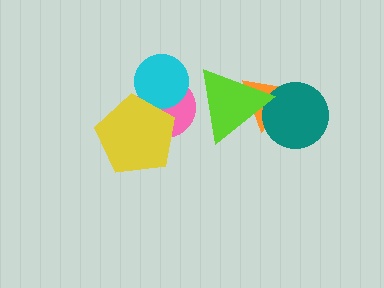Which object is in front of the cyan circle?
The yellow pentagon is in front of the cyan circle.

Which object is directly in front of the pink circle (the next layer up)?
The cyan circle is directly in front of the pink circle.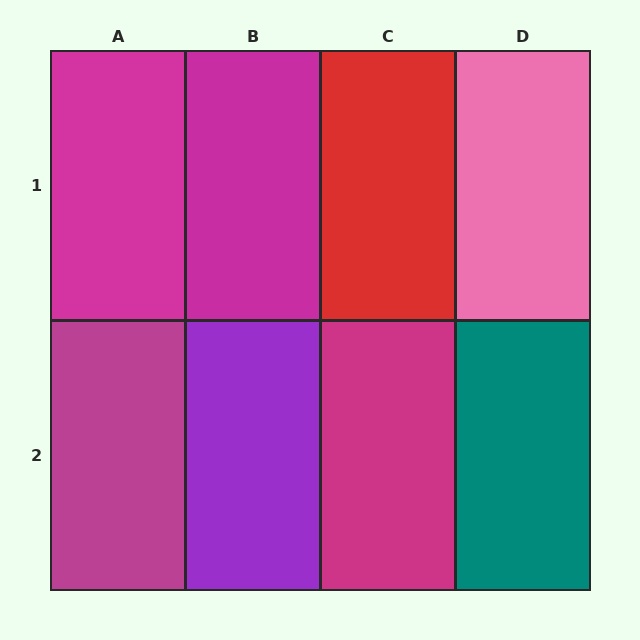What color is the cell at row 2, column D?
Teal.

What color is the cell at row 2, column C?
Magenta.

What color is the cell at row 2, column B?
Purple.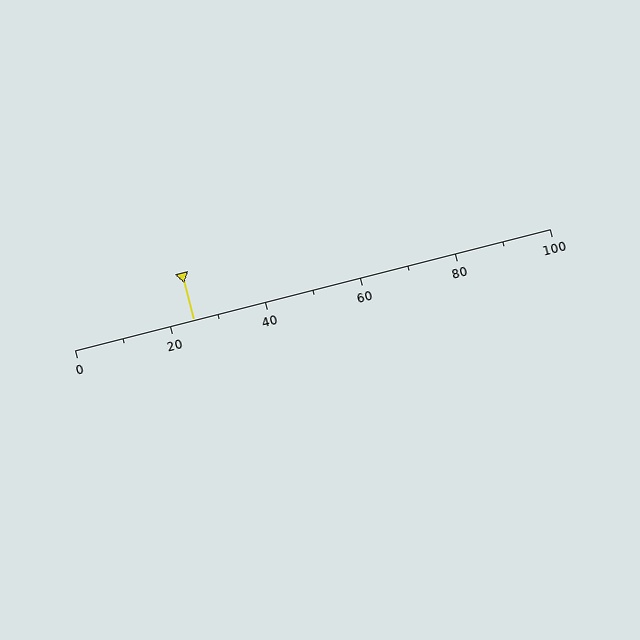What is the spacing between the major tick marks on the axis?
The major ticks are spaced 20 apart.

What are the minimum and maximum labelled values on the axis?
The axis runs from 0 to 100.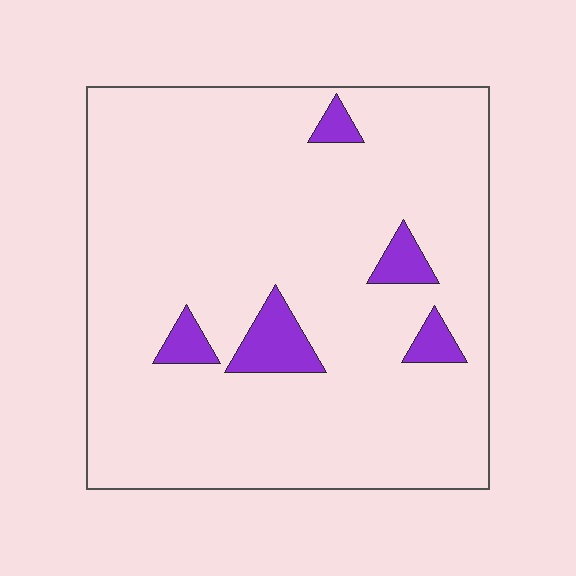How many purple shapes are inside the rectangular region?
5.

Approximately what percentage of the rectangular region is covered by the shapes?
Approximately 10%.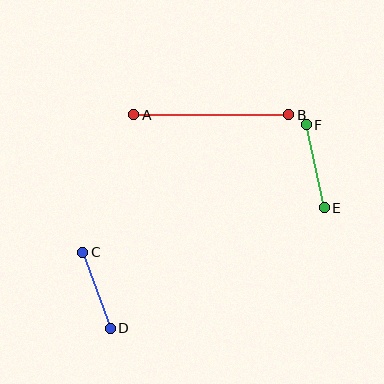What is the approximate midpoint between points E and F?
The midpoint is at approximately (315, 166) pixels.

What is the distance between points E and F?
The distance is approximately 85 pixels.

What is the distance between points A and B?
The distance is approximately 155 pixels.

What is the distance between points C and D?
The distance is approximately 81 pixels.